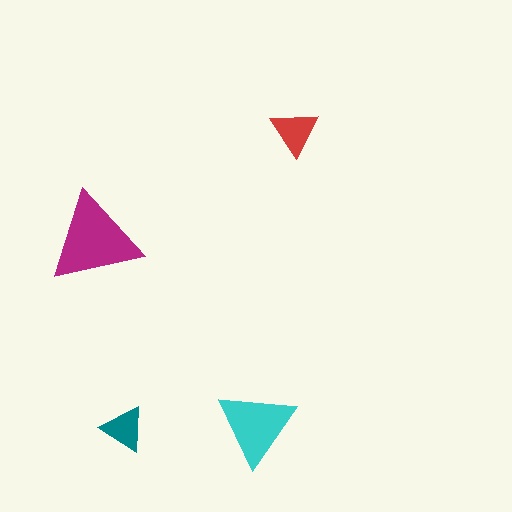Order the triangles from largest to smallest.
the magenta one, the cyan one, the red one, the teal one.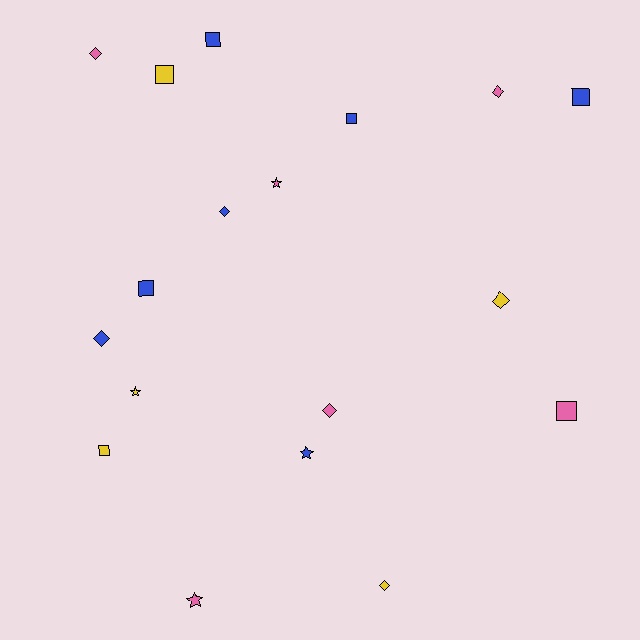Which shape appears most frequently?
Diamond, with 7 objects.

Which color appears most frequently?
Blue, with 7 objects.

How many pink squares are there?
There is 1 pink square.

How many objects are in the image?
There are 18 objects.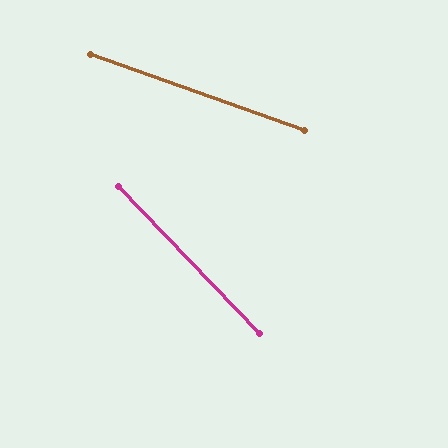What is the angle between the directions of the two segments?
Approximately 27 degrees.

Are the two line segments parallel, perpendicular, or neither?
Neither parallel nor perpendicular — they differ by about 27°.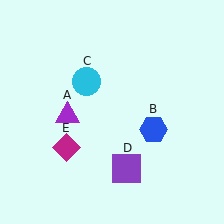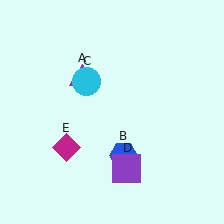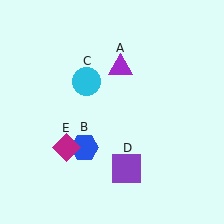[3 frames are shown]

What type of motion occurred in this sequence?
The purple triangle (object A), blue hexagon (object B) rotated clockwise around the center of the scene.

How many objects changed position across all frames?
2 objects changed position: purple triangle (object A), blue hexagon (object B).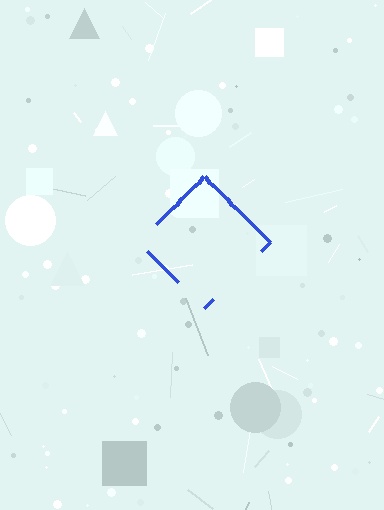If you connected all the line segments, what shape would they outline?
They would outline a diamond.